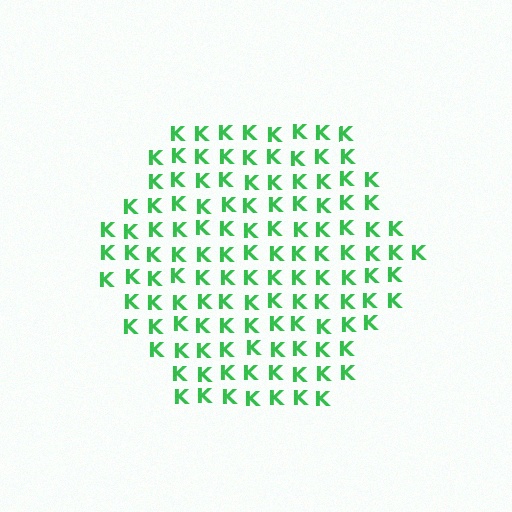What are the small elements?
The small elements are letter K's.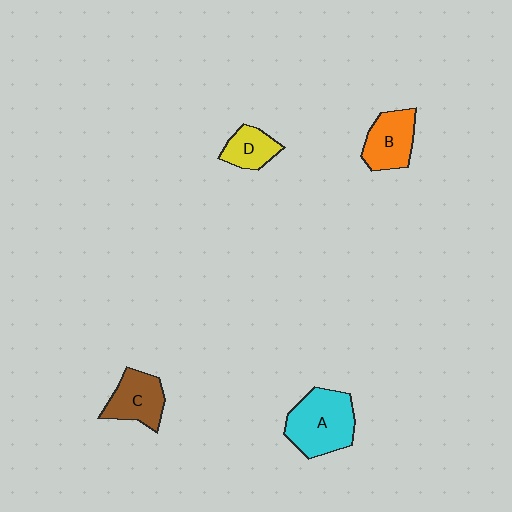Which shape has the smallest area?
Shape D (yellow).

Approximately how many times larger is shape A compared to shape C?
Approximately 1.5 times.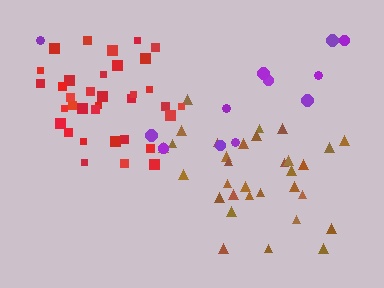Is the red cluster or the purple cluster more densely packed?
Red.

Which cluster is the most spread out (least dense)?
Purple.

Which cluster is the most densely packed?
Red.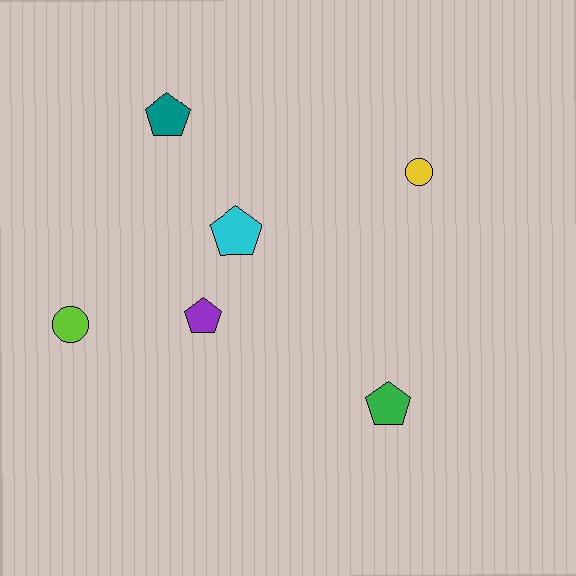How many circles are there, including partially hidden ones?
There are 2 circles.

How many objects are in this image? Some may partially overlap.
There are 6 objects.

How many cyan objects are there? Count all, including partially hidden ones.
There is 1 cyan object.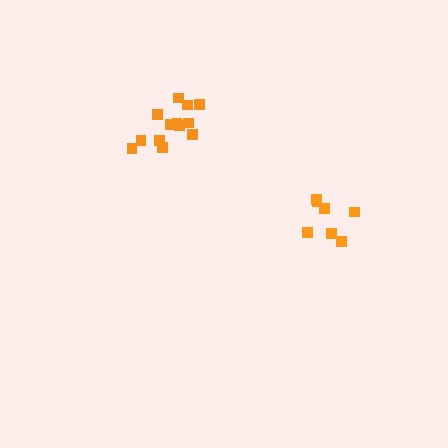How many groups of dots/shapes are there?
There are 2 groups.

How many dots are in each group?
Group 1: 13 dots, Group 2: 7 dots (20 total).